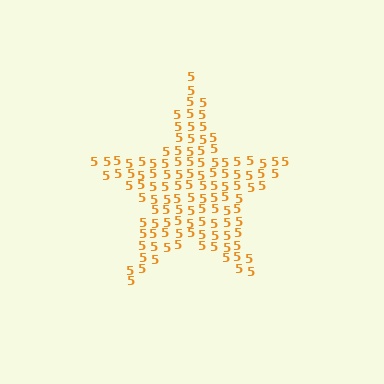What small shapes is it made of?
It is made of small digit 5's.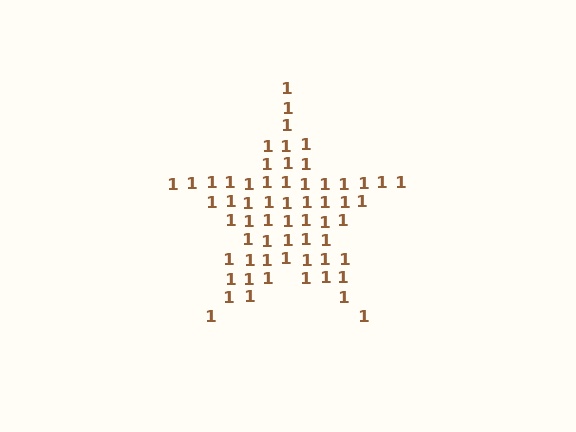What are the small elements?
The small elements are digit 1's.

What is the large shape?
The large shape is a star.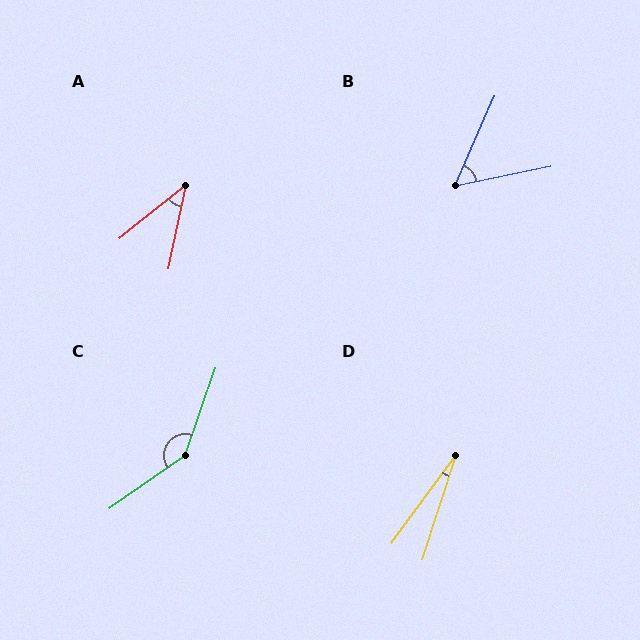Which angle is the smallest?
D, at approximately 19 degrees.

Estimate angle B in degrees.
Approximately 54 degrees.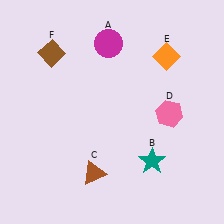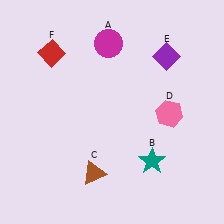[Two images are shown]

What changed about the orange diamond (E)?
In Image 1, E is orange. In Image 2, it changed to purple.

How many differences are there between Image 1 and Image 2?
There are 2 differences between the two images.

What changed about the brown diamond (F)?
In Image 1, F is brown. In Image 2, it changed to red.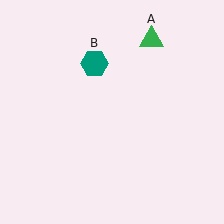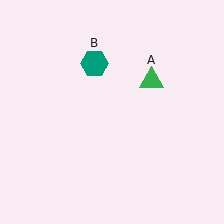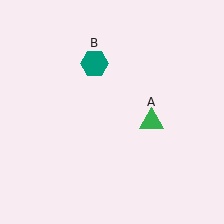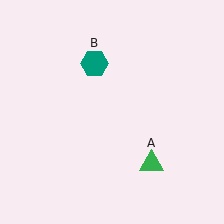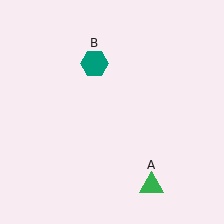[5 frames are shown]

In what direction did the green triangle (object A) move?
The green triangle (object A) moved down.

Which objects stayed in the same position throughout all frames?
Teal hexagon (object B) remained stationary.